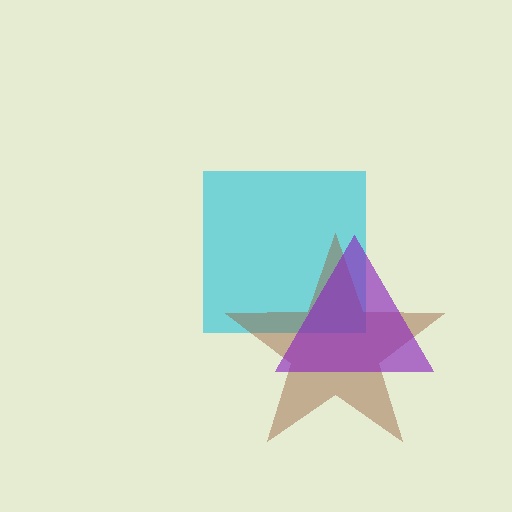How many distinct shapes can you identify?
There are 3 distinct shapes: a cyan square, a brown star, a purple triangle.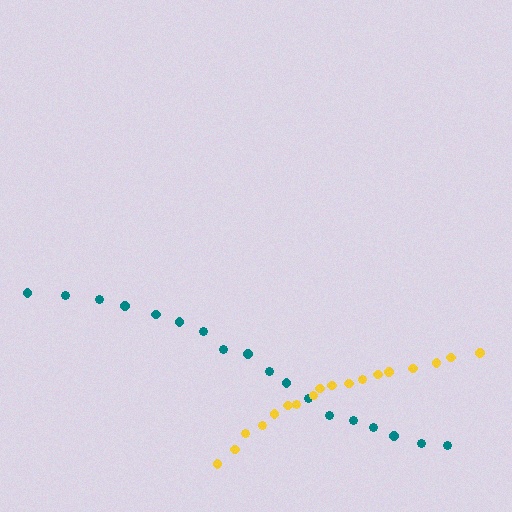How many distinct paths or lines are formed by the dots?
There are 2 distinct paths.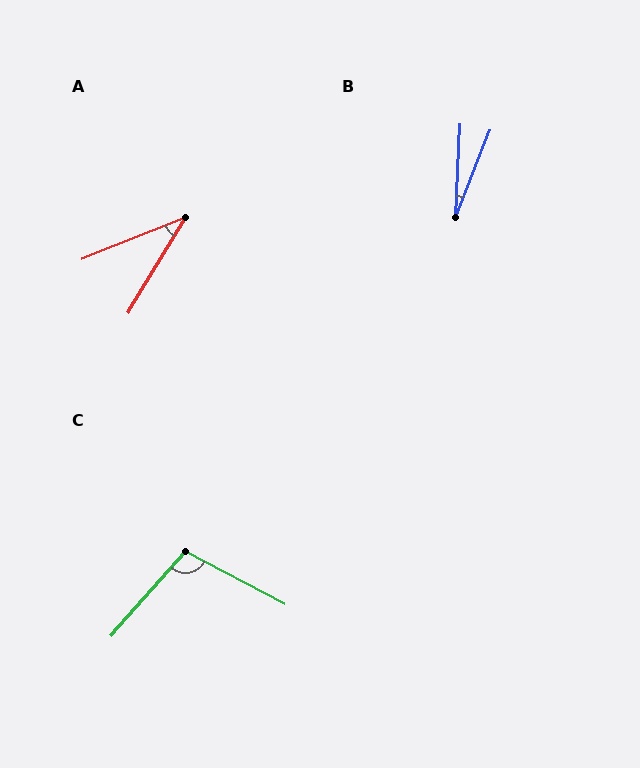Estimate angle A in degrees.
Approximately 37 degrees.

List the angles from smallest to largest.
B (19°), A (37°), C (104°).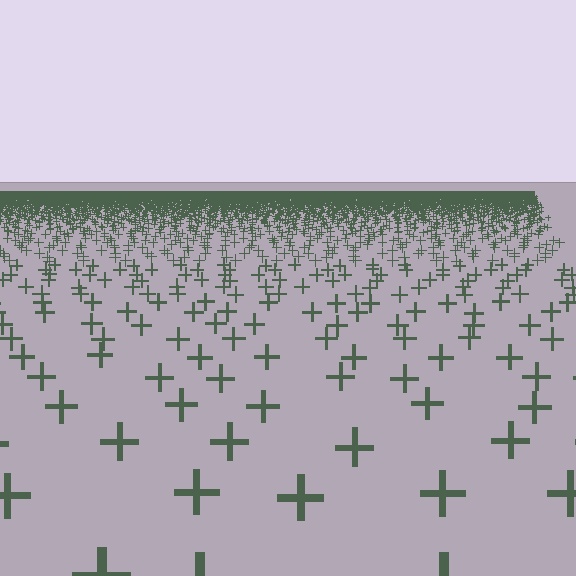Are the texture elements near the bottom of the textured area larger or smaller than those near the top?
Larger. Near the bottom, elements are closer to the viewer and appear at a bigger on-screen size.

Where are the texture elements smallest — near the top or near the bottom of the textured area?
Near the top.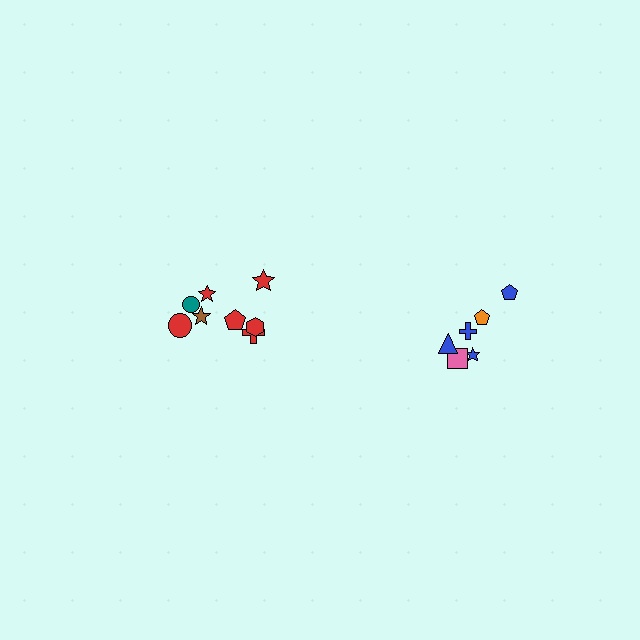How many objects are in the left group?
There are 8 objects.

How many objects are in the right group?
There are 6 objects.